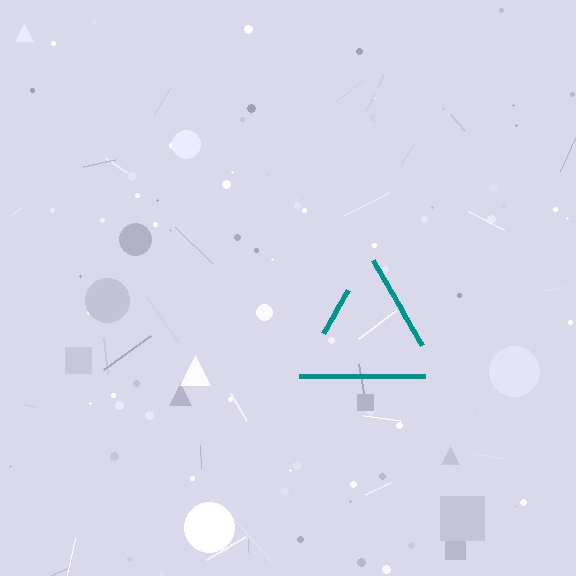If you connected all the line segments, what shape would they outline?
They would outline a triangle.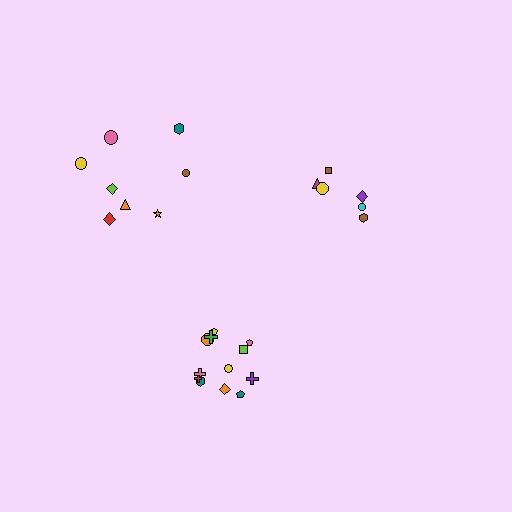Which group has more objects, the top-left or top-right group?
The top-left group.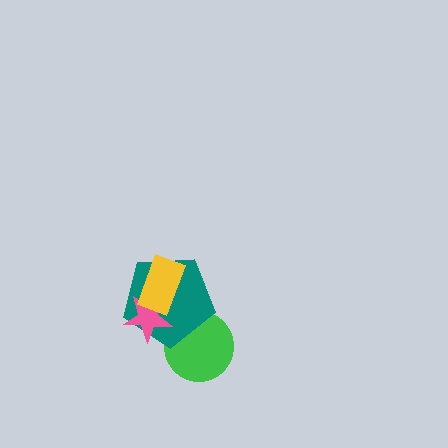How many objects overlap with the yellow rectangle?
2 objects overlap with the yellow rectangle.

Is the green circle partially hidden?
Yes, it is partially covered by another shape.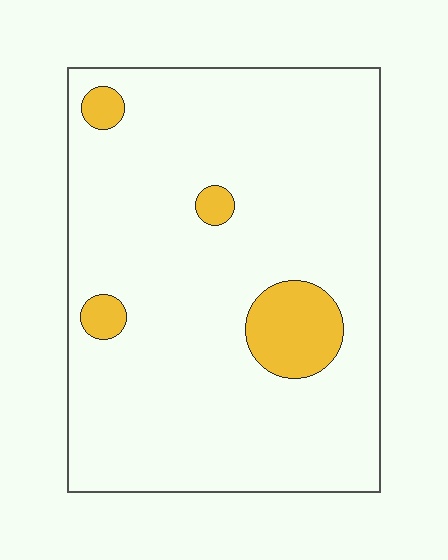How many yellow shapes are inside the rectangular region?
4.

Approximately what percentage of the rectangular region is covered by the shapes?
Approximately 10%.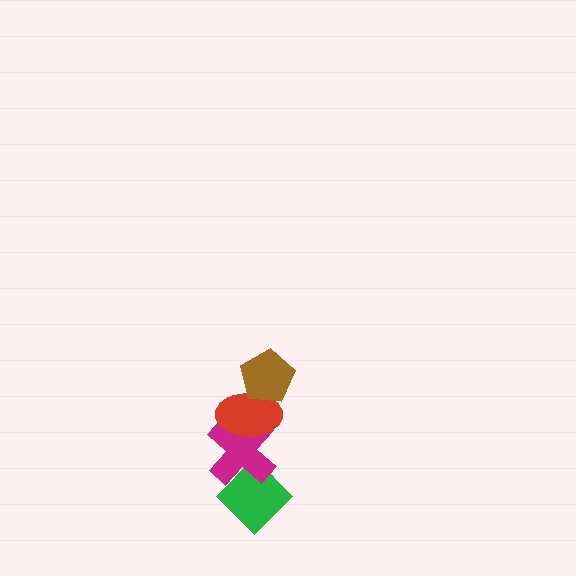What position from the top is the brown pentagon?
The brown pentagon is 1st from the top.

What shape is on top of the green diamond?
The magenta cross is on top of the green diamond.